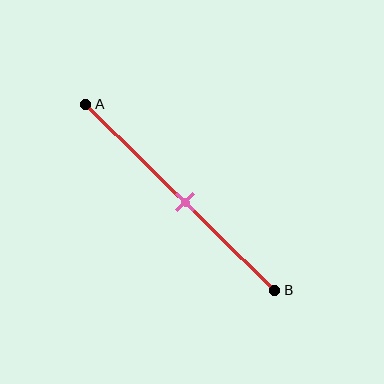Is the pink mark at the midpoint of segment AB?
Yes, the mark is approximately at the midpoint.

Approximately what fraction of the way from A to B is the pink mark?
The pink mark is approximately 55% of the way from A to B.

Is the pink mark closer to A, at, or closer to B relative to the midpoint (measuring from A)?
The pink mark is approximately at the midpoint of segment AB.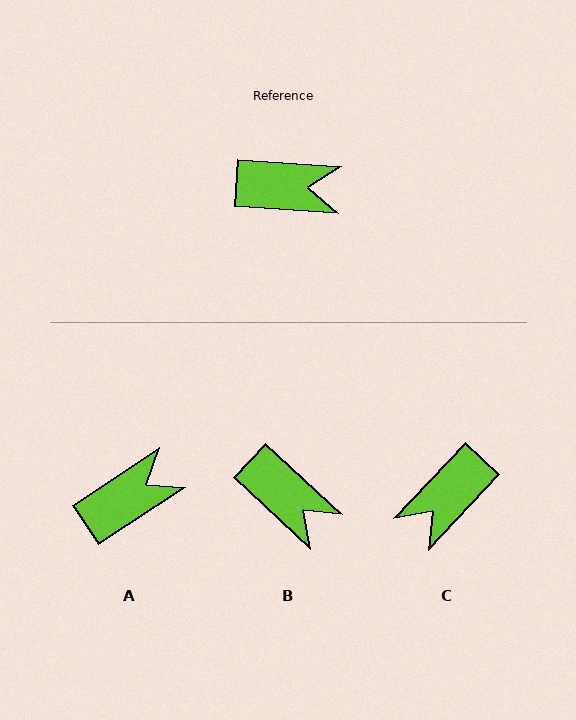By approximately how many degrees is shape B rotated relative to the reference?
Approximately 39 degrees clockwise.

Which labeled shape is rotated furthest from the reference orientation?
C, about 129 degrees away.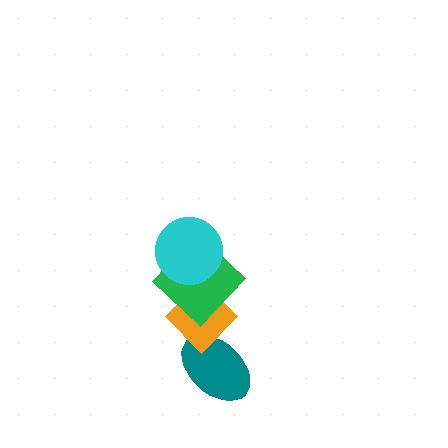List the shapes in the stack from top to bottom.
From top to bottom: the cyan circle, the green diamond, the orange diamond, the teal ellipse.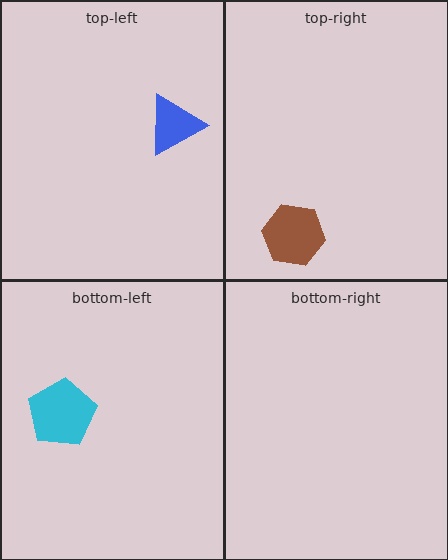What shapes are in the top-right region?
The brown hexagon.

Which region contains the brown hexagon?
The top-right region.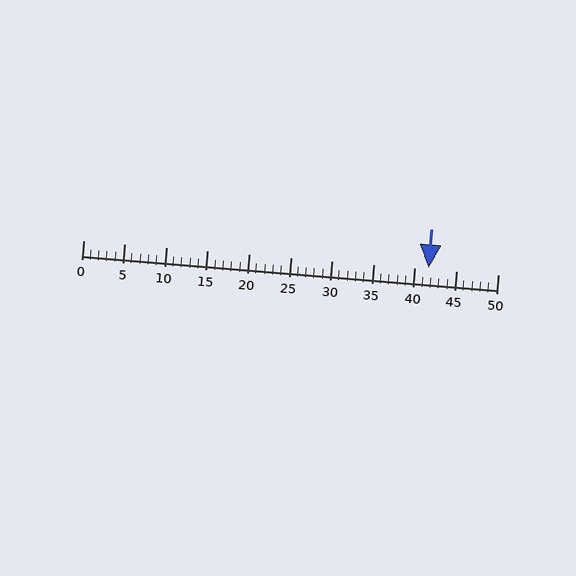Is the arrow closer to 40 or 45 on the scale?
The arrow is closer to 40.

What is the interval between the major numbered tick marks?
The major tick marks are spaced 5 units apart.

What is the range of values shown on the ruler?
The ruler shows values from 0 to 50.